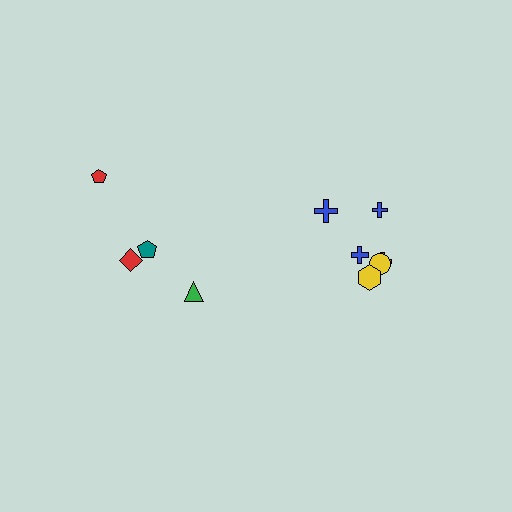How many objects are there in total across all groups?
There are 10 objects.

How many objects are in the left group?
There are 4 objects.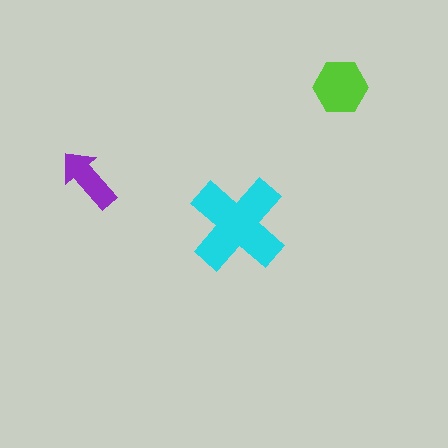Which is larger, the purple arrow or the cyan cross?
The cyan cross.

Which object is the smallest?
The purple arrow.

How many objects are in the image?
There are 3 objects in the image.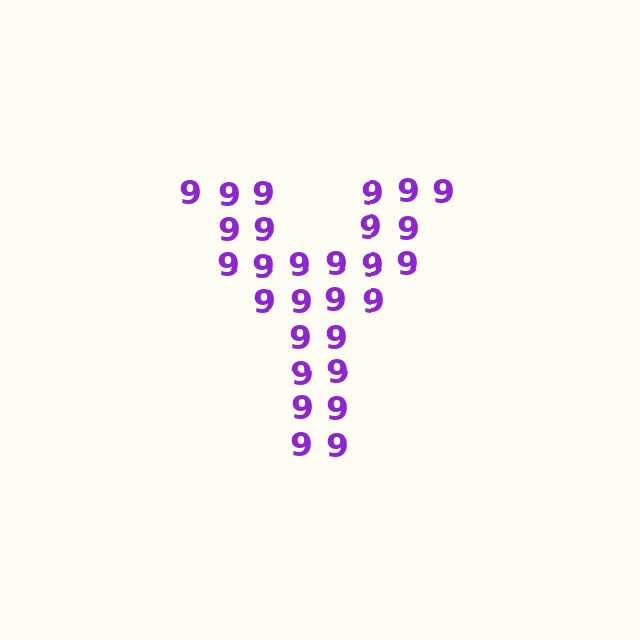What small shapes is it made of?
It is made of small digit 9's.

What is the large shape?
The large shape is the letter Y.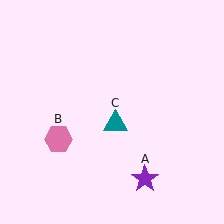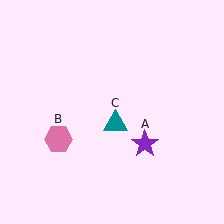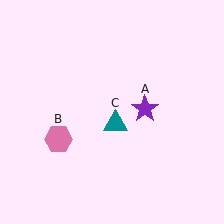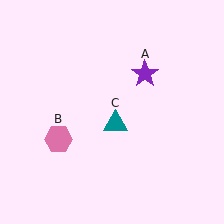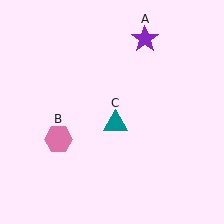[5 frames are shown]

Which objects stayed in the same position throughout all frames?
Pink hexagon (object B) and teal triangle (object C) remained stationary.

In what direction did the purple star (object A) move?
The purple star (object A) moved up.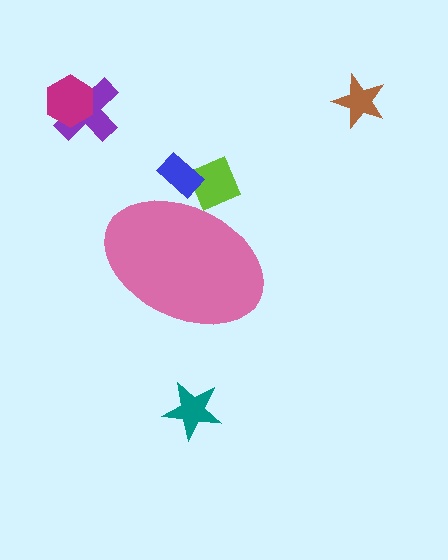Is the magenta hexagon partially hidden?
No, the magenta hexagon is fully visible.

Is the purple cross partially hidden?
No, the purple cross is fully visible.